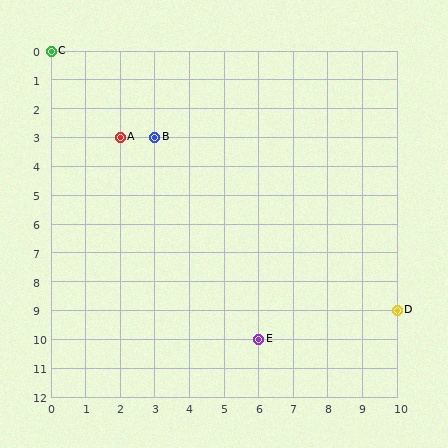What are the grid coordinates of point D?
Point D is at grid coordinates (10, 9).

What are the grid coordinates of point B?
Point B is at grid coordinates (3, 3).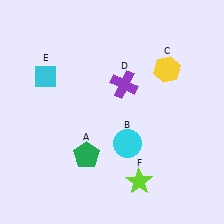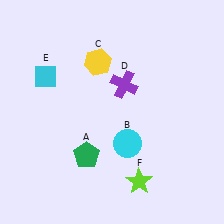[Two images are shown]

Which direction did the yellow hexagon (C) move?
The yellow hexagon (C) moved left.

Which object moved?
The yellow hexagon (C) moved left.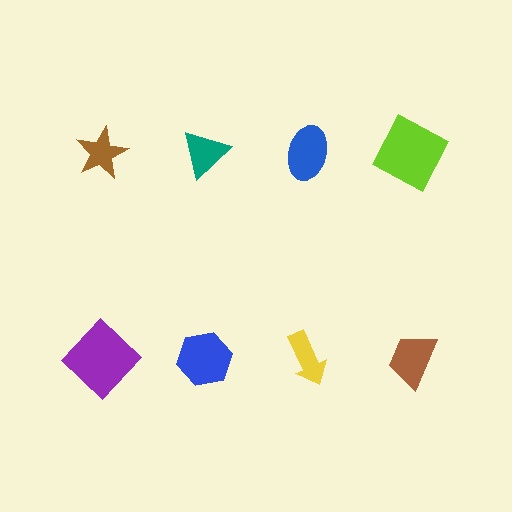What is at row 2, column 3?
A yellow arrow.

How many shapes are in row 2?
4 shapes.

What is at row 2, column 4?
A brown trapezoid.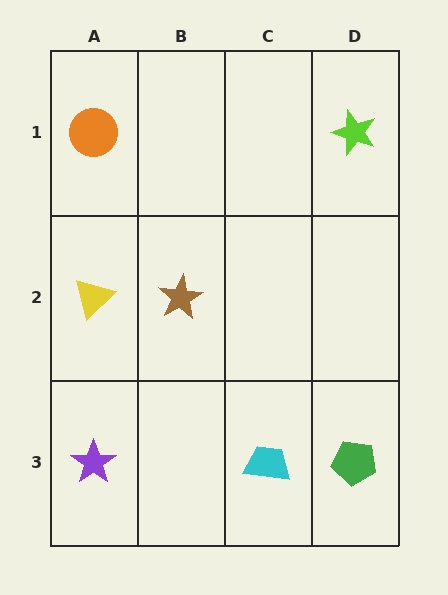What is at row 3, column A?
A purple star.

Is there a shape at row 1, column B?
No, that cell is empty.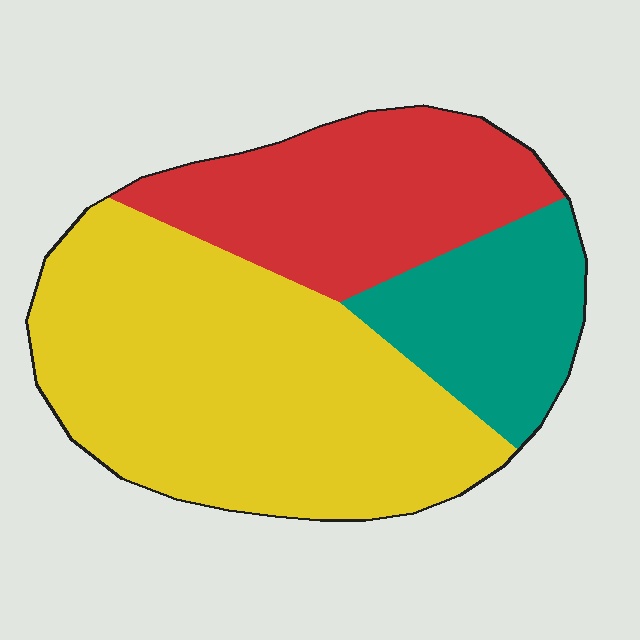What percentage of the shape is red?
Red covers 28% of the shape.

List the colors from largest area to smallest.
From largest to smallest: yellow, red, teal.